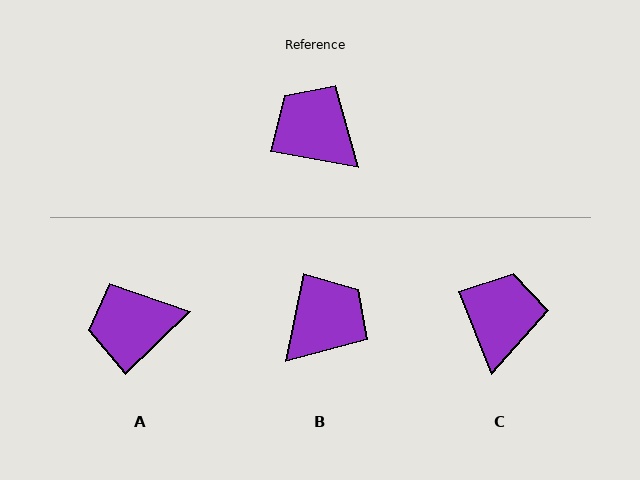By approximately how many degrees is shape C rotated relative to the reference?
Approximately 58 degrees clockwise.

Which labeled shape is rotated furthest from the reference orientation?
B, about 91 degrees away.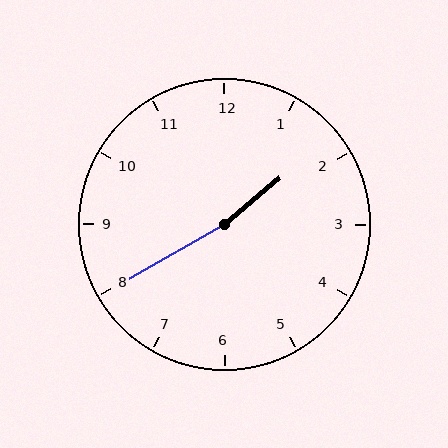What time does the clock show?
1:40.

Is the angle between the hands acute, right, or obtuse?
It is obtuse.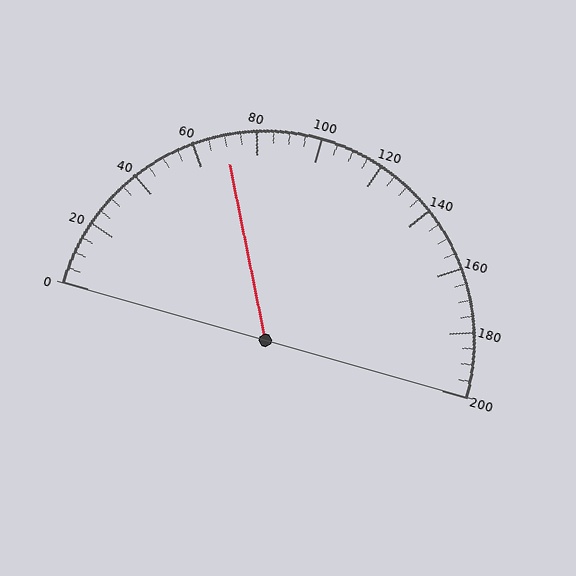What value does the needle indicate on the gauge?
The needle indicates approximately 70.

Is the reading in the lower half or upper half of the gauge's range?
The reading is in the lower half of the range (0 to 200).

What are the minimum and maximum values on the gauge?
The gauge ranges from 0 to 200.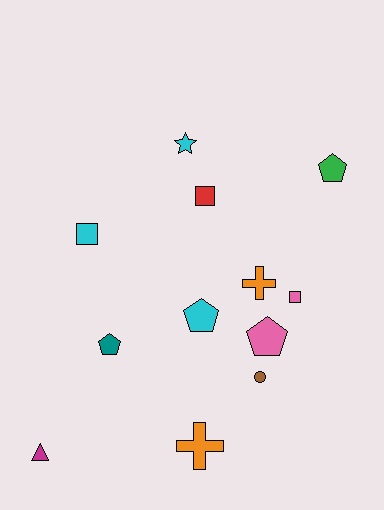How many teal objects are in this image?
There is 1 teal object.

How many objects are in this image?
There are 12 objects.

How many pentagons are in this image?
There are 4 pentagons.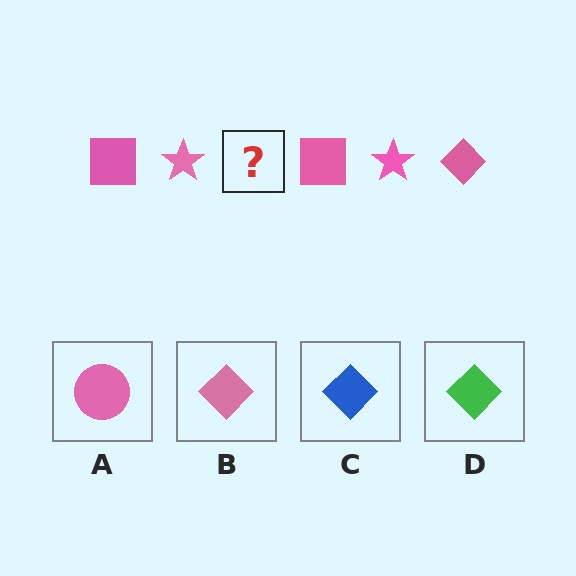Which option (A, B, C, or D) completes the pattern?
B.